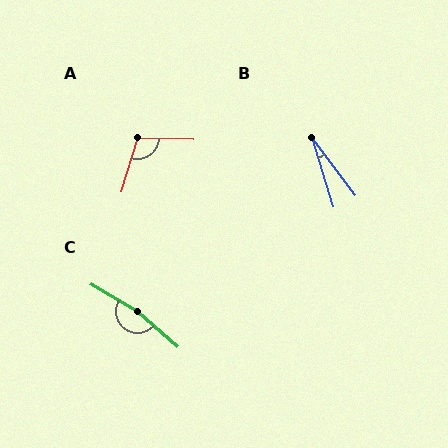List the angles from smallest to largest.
B (20°), A (106°), C (170°).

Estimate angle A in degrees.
Approximately 106 degrees.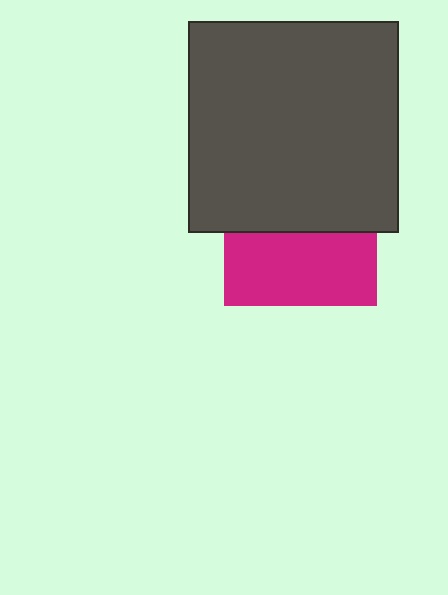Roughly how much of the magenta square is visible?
About half of it is visible (roughly 47%).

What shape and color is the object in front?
The object in front is a dark gray square.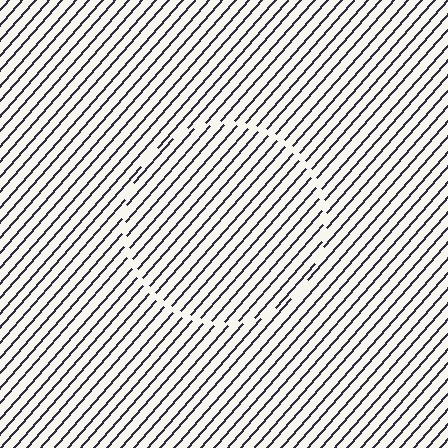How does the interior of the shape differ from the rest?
The interior of the shape contains the same grating, shifted by half a period — the contour is defined by the phase discontinuity where line-ends from the inner and outer gratings abut.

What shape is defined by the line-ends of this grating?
An illusory circle. The interior of the shape contains the same grating, shifted by half a period — the contour is defined by the phase discontinuity where line-ends from the inner and outer gratings abut.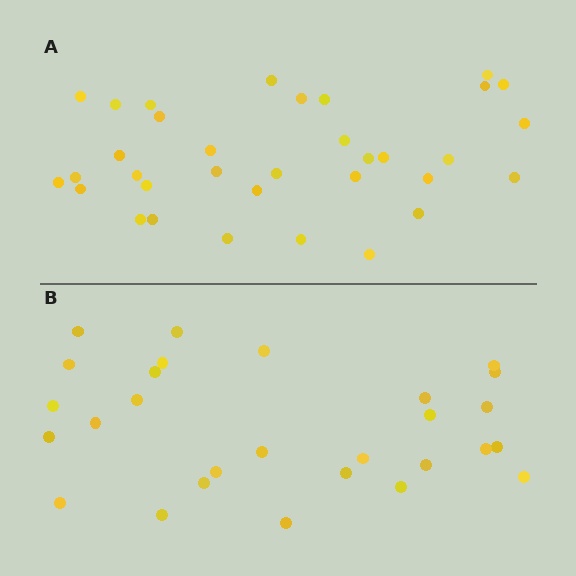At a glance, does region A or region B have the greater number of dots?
Region A (the top region) has more dots.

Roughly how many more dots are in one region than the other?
Region A has about 6 more dots than region B.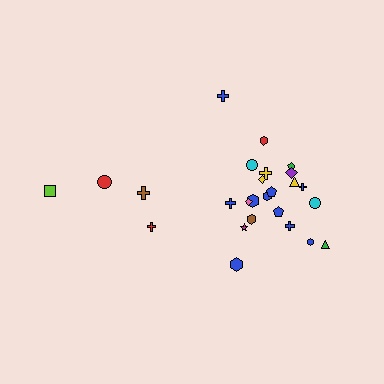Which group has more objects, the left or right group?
The right group.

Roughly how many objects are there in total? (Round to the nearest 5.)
Roughly 25 objects in total.